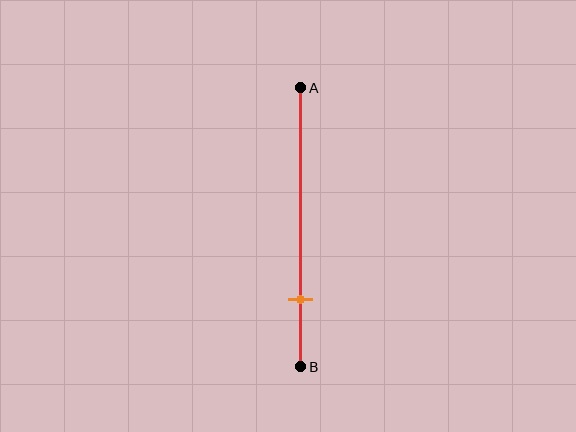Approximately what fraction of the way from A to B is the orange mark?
The orange mark is approximately 75% of the way from A to B.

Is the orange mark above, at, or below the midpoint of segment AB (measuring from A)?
The orange mark is below the midpoint of segment AB.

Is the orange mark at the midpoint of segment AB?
No, the mark is at about 75% from A, not at the 50% midpoint.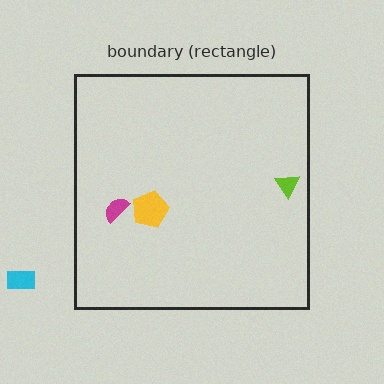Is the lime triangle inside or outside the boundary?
Inside.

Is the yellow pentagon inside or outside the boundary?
Inside.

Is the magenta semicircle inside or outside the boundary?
Inside.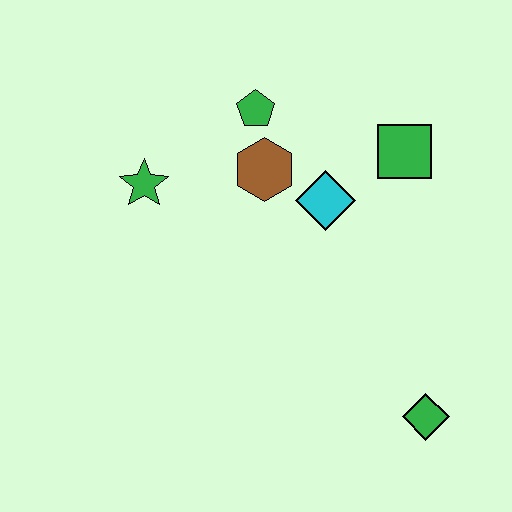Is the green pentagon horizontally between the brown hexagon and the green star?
Yes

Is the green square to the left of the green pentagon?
No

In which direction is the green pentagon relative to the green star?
The green pentagon is to the right of the green star.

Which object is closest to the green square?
The cyan diamond is closest to the green square.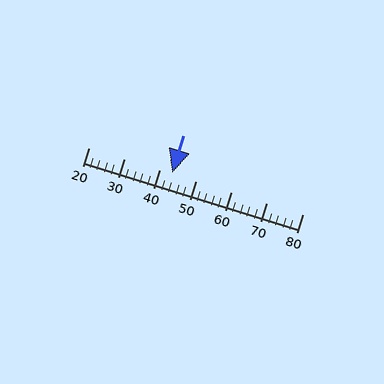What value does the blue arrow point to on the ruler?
The blue arrow points to approximately 44.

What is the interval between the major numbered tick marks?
The major tick marks are spaced 10 units apart.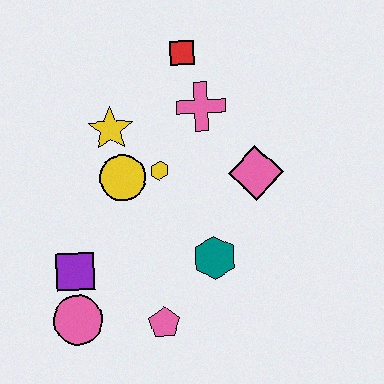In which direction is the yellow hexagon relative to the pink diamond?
The yellow hexagon is to the left of the pink diamond.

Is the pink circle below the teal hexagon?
Yes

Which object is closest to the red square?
The pink cross is closest to the red square.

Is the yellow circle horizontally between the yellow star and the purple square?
No